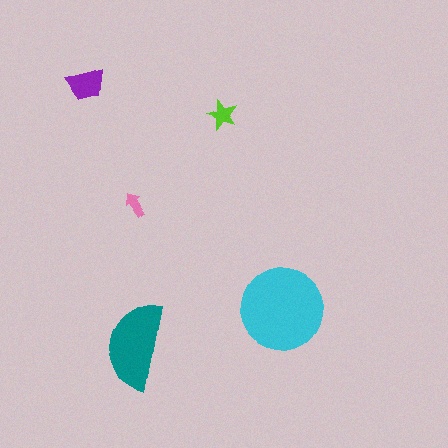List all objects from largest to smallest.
The cyan circle, the teal semicircle, the purple trapezoid, the lime star, the pink arrow.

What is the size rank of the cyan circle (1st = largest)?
1st.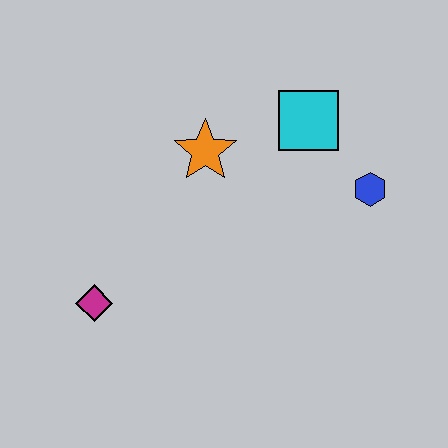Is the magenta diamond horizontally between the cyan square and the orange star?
No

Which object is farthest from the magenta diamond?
The blue hexagon is farthest from the magenta diamond.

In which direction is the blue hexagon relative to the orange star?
The blue hexagon is to the right of the orange star.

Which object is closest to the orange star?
The cyan square is closest to the orange star.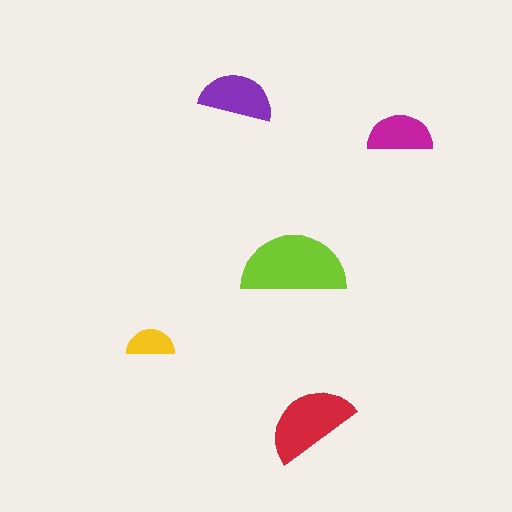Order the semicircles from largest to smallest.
the lime one, the red one, the purple one, the magenta one, the yellow one.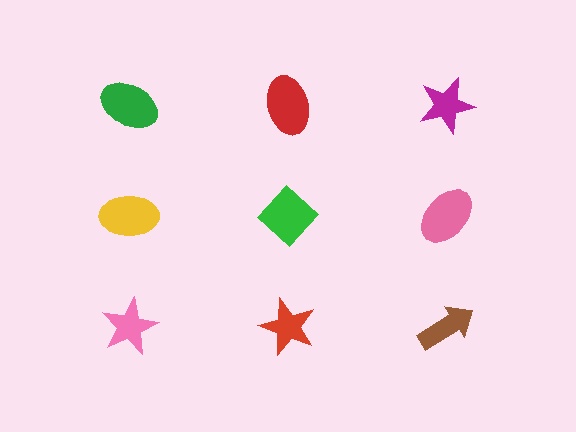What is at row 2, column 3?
A pink ellipse.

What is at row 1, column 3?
A magenta star.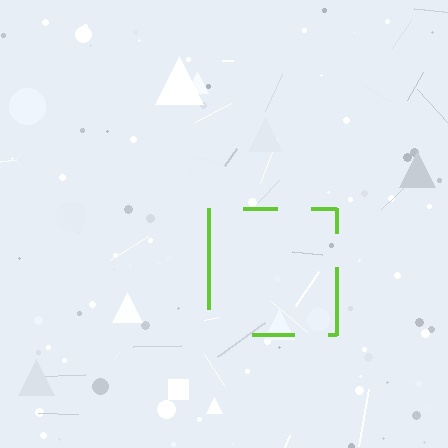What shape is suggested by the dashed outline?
The dashed outline suggests a square.